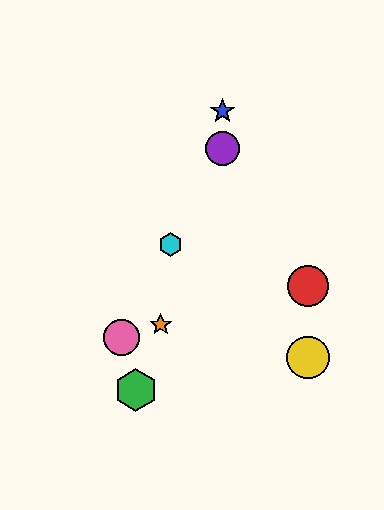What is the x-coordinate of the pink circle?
The pink circle is at x≈122.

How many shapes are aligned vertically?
2 shapes (the blue star, the purple circle) are aligned vertically.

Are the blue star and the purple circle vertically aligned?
Yes, both are at x≈222.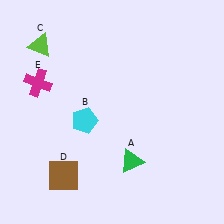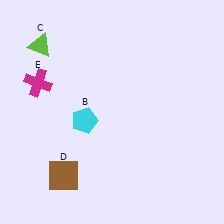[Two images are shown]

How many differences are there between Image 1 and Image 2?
There is 1 difference between the two images.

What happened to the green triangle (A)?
The green triangle (A) was removed in Image 2. It was in the bottom-right area of Image 1.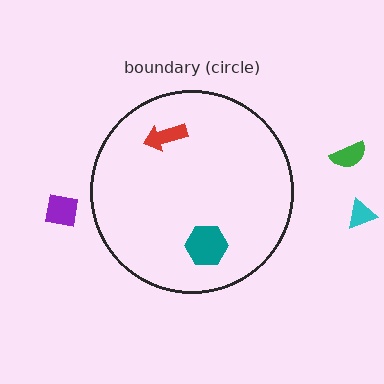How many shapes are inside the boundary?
2 inside, 3 outside.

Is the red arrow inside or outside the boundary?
Inside.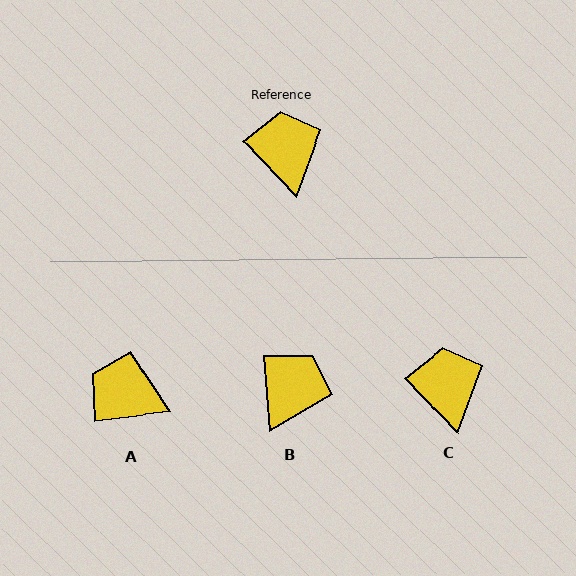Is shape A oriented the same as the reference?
No, it is off by about 54 degrees.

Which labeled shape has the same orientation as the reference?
C.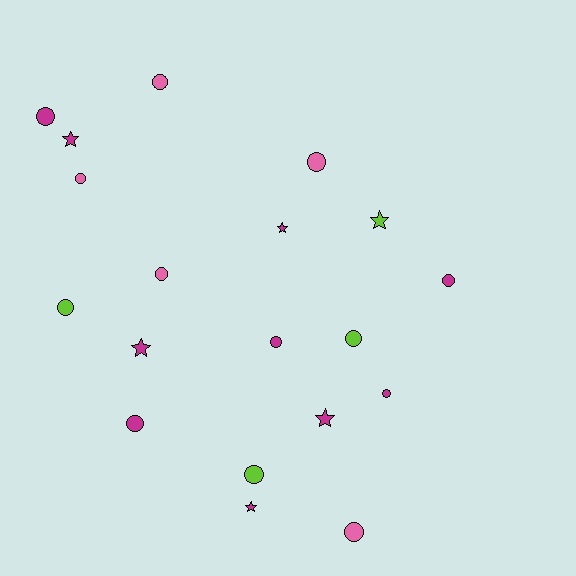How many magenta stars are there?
There are 5 magenta stars.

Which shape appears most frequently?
Circle, with 13 objects.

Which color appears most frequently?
Magenta, with 10 objects.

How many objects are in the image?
There are 19 objects.